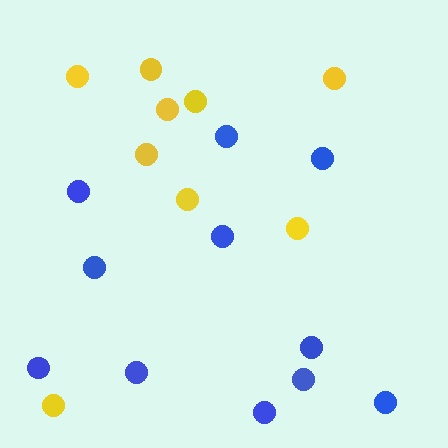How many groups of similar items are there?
There are 2 groups: one group of yellow circles (9) and one group of blue circles (11).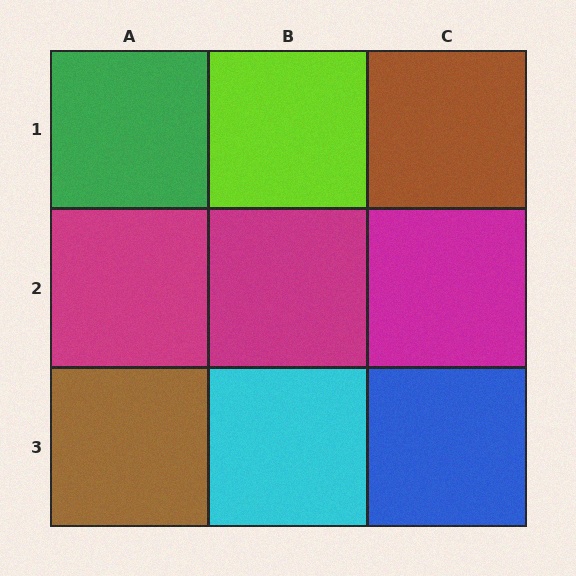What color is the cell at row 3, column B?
Cyan.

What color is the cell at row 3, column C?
Blue.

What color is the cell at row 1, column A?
Green.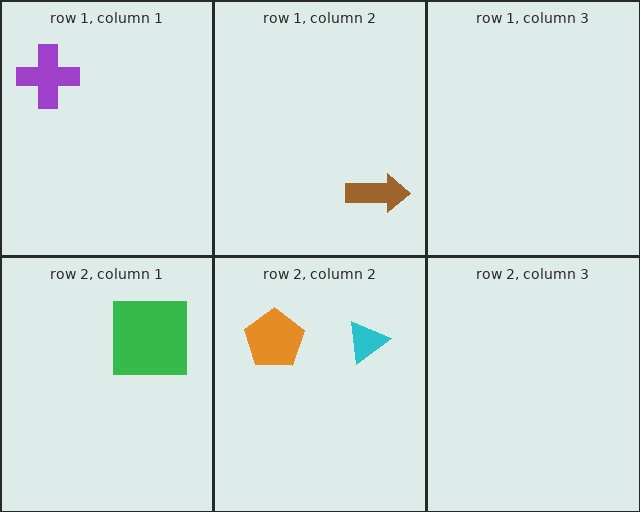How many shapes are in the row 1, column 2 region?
1.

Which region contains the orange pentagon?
The row 2, column 2 region.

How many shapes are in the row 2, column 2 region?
2.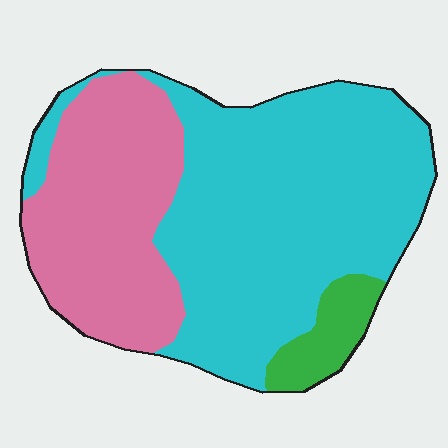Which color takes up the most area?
Cyan, at roughly 60%.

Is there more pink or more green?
Pink.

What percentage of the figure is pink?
Pink covers about 35% of the figure.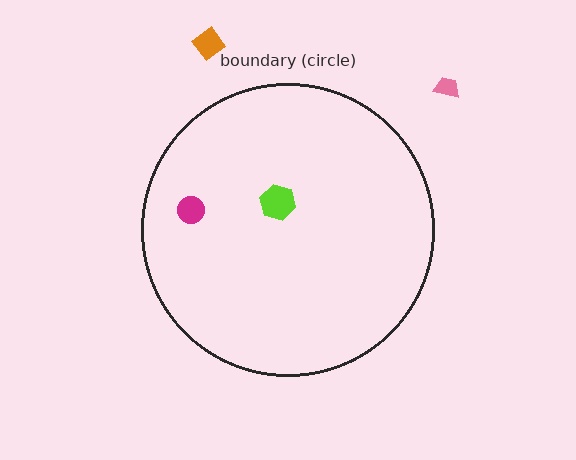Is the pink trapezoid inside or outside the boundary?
Outside.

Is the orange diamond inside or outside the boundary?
Outside.